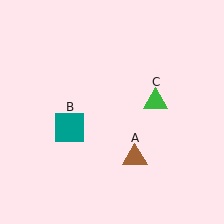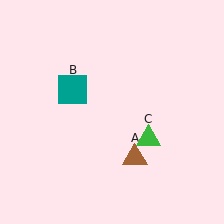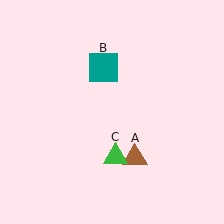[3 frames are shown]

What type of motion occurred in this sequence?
The teal square (object B), green triangle (object C) rotated clockwise around the center of the scene.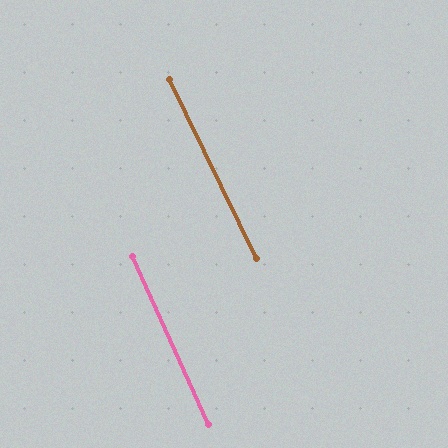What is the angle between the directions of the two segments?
Approximately 1 degree.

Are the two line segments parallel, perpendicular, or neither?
Parallel — their directions differ by only 1.3°.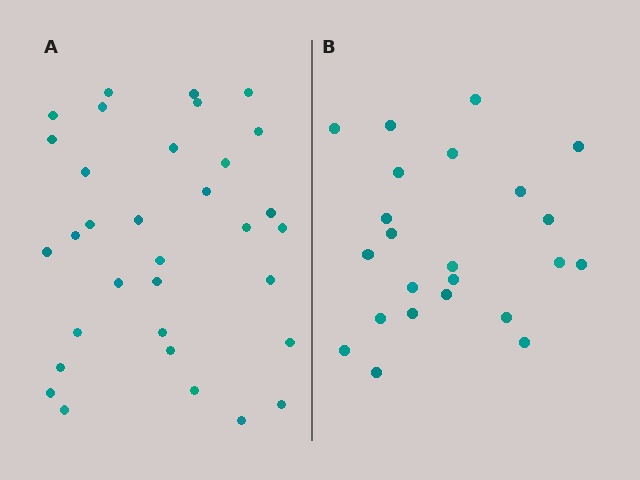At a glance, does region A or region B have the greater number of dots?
Region A (the left region) has more dots.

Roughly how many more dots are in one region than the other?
Region A has roughly 10 or so more dots than region B.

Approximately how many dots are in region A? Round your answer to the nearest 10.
About 30 dots. (The exact count is 33, which rounds to 30.)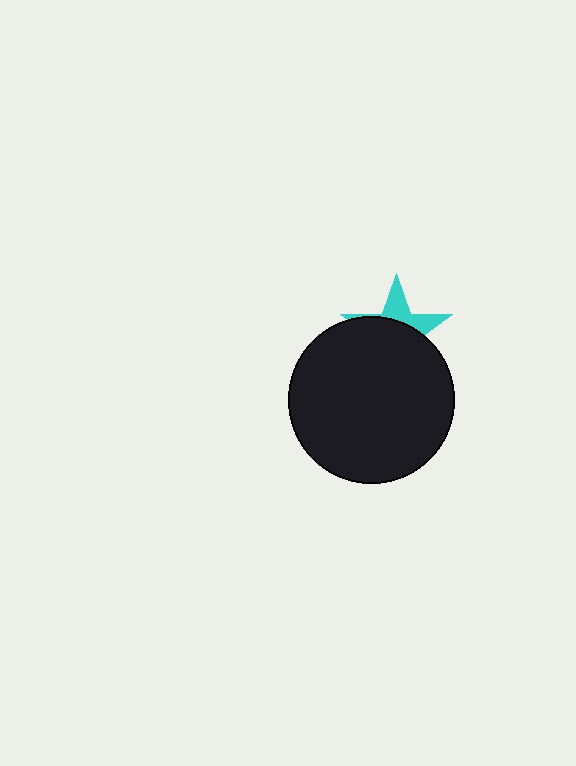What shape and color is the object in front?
The object in front is a black circle.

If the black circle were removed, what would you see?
You would see the complete cyan star.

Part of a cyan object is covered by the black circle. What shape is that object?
It is a star.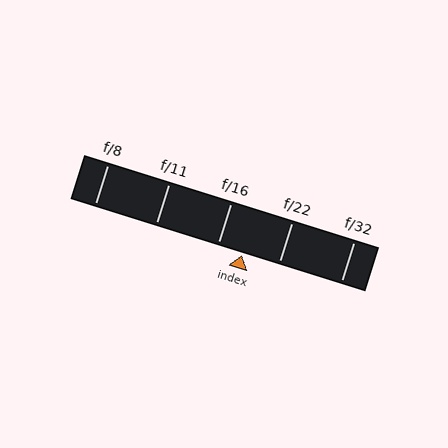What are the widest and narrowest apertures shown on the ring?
The widest aperture shown is f/8 and the narrowest is f/32.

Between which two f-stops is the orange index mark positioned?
The index mark is between f/16 and f/22.